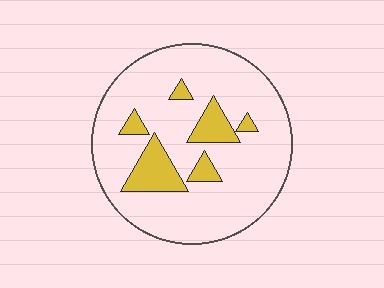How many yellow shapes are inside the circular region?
6.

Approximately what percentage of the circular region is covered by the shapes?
Approximately 15%.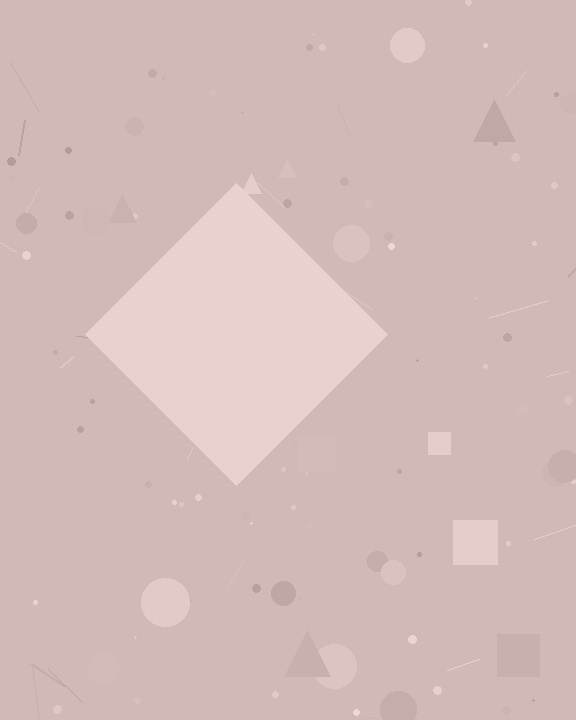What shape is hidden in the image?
A diamond is hidden in the image.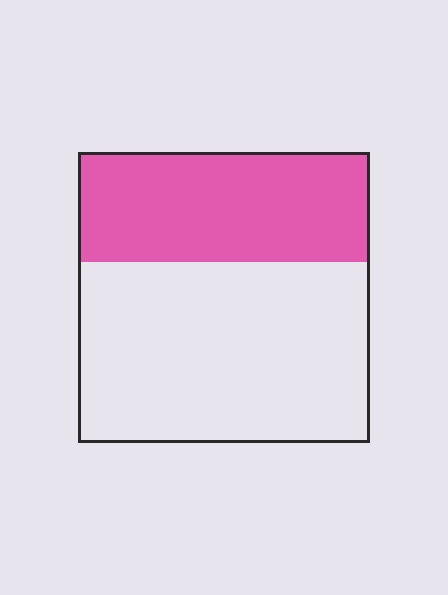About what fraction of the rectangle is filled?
About three eighths (3/8).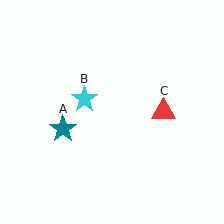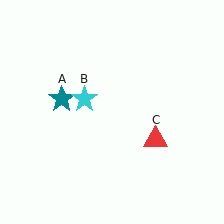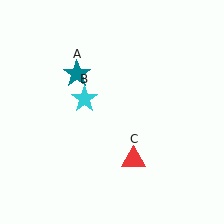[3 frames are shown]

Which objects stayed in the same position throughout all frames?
Cyan star (object B) remained stationary.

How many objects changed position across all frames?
2 objects changed position: teal star (object A), red triangle (object C).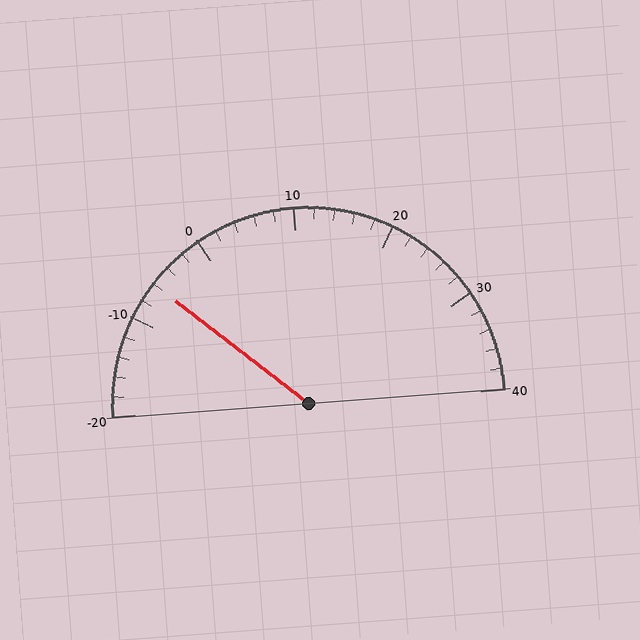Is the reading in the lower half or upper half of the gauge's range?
The reading is in the lower half of the range (-20 to 40).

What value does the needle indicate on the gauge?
The needle indicates approximately -6.